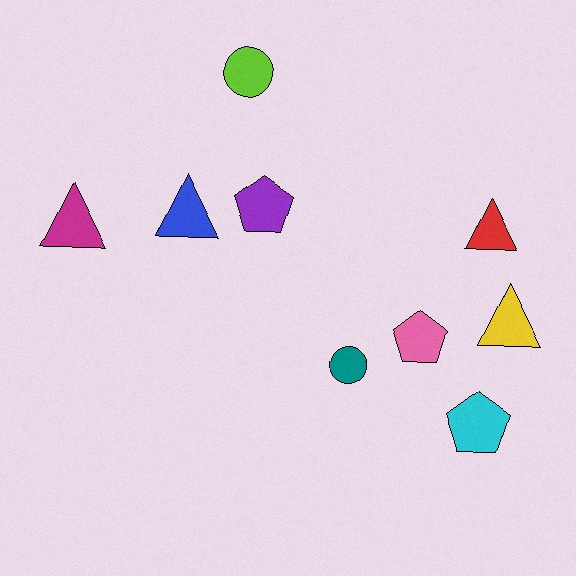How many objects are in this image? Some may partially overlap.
There are 9 objects.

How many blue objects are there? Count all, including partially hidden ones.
There is 1 blue object.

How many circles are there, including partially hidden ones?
There are 2 circles.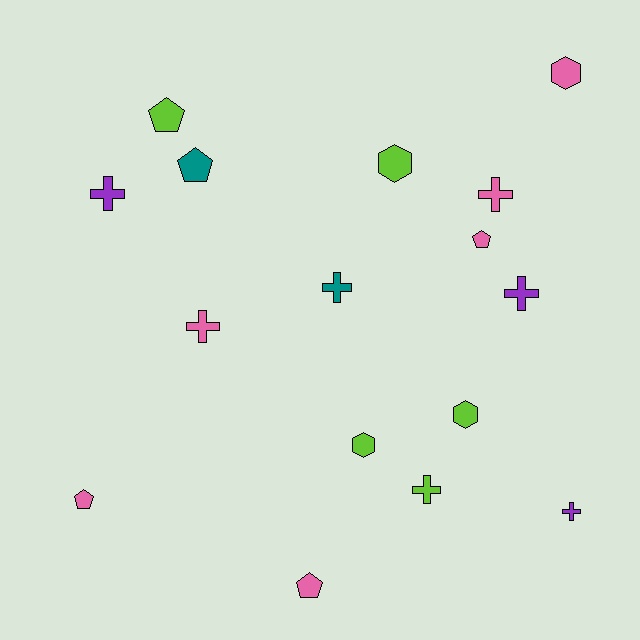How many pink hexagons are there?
There is 1 pink hexagon.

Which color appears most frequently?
Pink, with 6 objects.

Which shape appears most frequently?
Cross, with 7 objects.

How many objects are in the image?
There are 16 objects.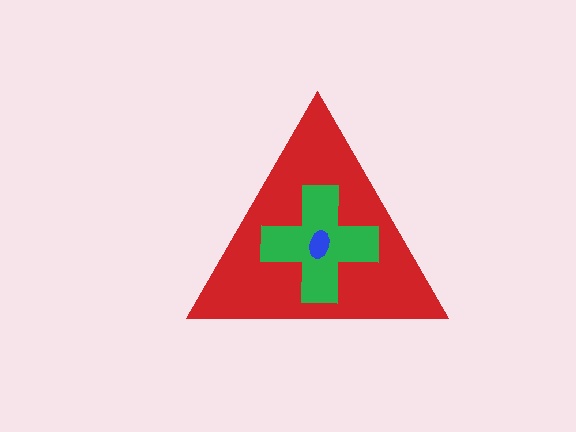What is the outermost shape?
The red triangle.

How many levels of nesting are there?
3.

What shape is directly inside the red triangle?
The green cross.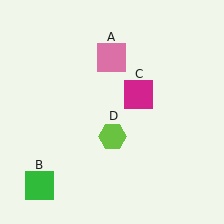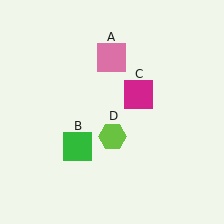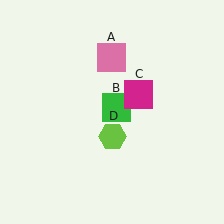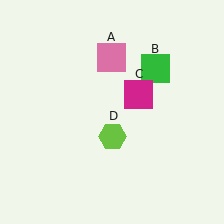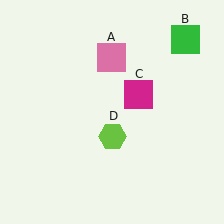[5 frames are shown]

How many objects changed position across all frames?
1 object changed position: green square (object B).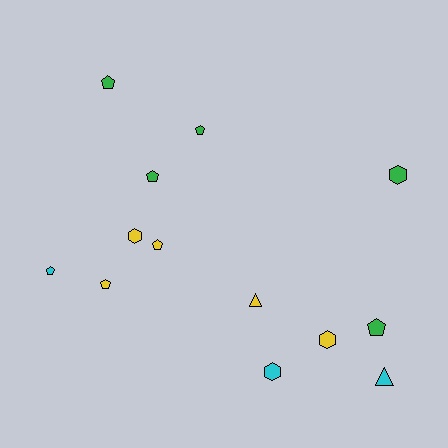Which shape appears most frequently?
Pentagon, with 7 objects.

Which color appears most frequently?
Yellow, with 5 objects.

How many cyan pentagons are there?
There is 1 cyan pentagon.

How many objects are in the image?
There are 13 objects.